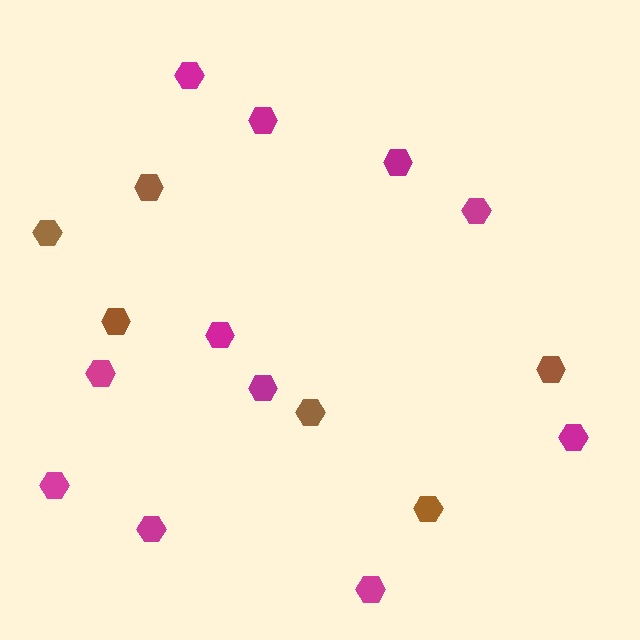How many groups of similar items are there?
There are 2 groups: one group of magenta hexagons (11) and one group of brown hexagons (6).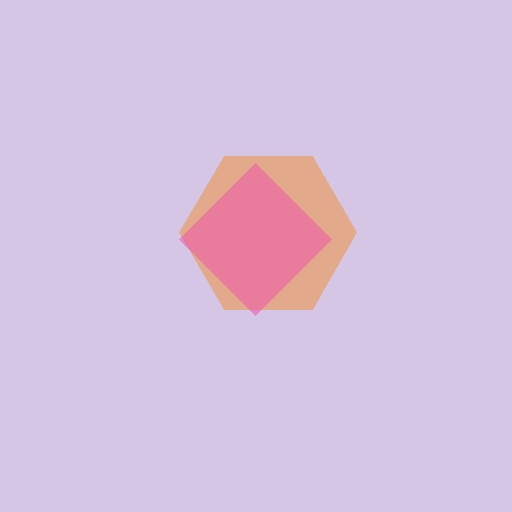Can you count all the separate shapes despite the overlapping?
Yes, there are 2 separate shapes.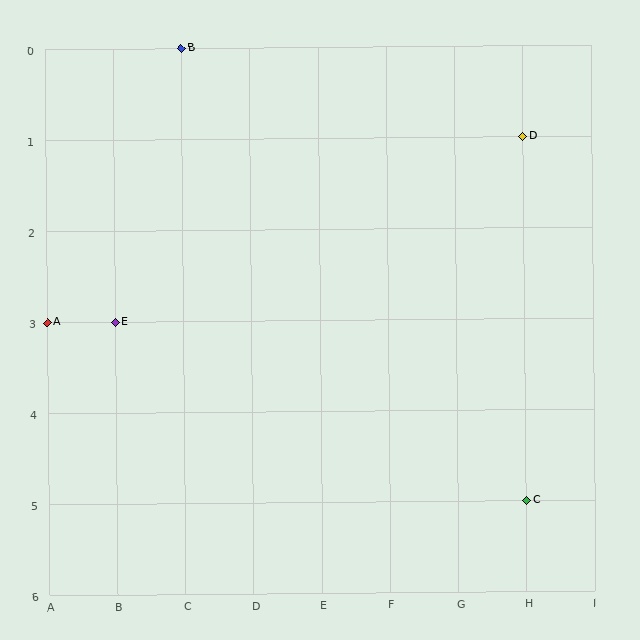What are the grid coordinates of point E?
Point E is at grid coordinates (B, 3).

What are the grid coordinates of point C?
Point C is at grid coordinates (H, 5).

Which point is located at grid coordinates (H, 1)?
Point D is at (H, 1).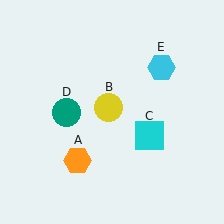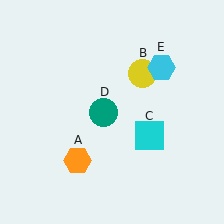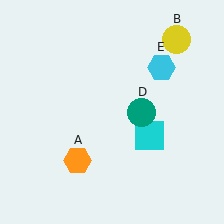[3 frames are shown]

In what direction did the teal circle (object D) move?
The teal circle (object D) moved right.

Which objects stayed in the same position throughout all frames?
Orange hexagon (object A) and cyan square (object C) and cyan hexagon (object E) remained stationary.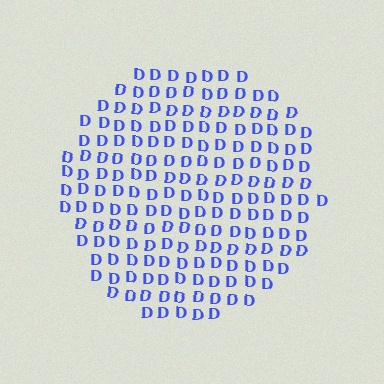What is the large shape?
The large shape is a circle.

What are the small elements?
The small elements are letter D's.